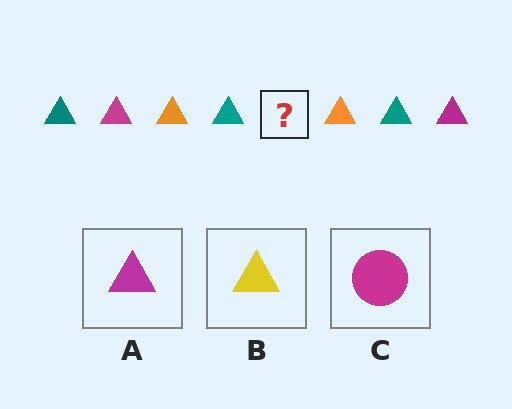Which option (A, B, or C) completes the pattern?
A.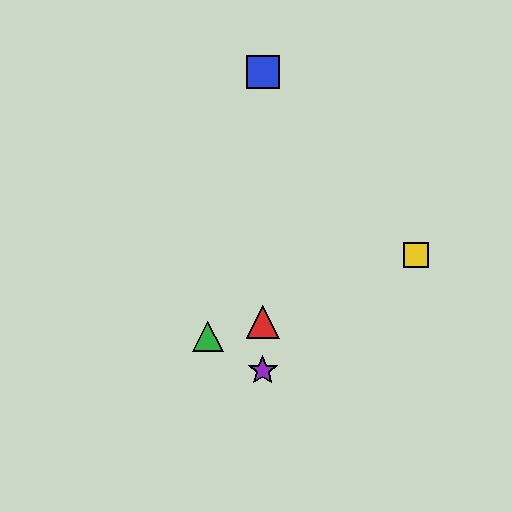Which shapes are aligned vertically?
The red triangle, the blue square, the purple star are aligned vertically.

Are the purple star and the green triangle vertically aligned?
No, the purple star is at x≈263 and the green triangle is at x≈208.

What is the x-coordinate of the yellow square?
The yellow square is at x≈416.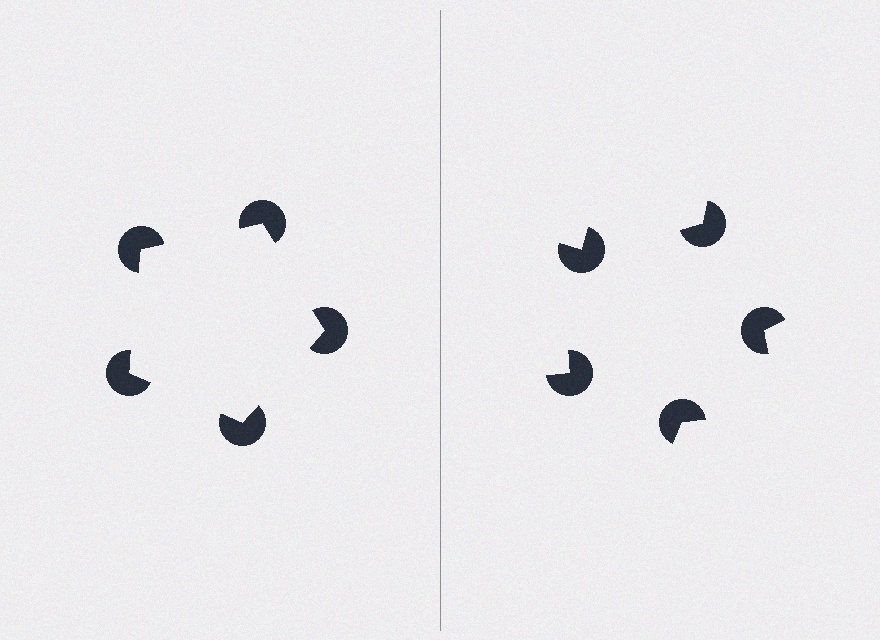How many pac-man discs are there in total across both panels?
10 — 5 on each side.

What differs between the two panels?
The pac-man discs are positioned identically on both sides; only the wedge orientations differ. On the left they align to a pentagon; on the right they are misaligned.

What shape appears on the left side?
An illusory pentagon.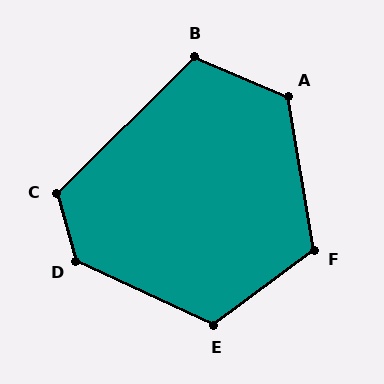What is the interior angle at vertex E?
Approximately 118 degrees (obtuse).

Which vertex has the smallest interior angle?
B, at approximately 112 degrees.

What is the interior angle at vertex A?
Approximately 123 degrees (obtuse).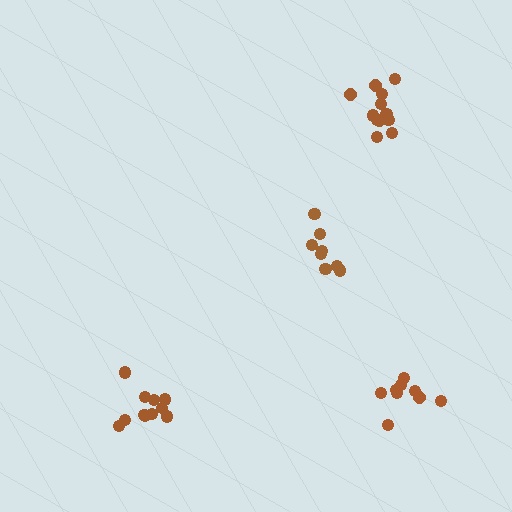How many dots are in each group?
Group 1: 8 dots, Group 2: 9 dots, Group 3: 11 dots, Group 4: 12 dots (40 total).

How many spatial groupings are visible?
There are 4 spatial groupings.